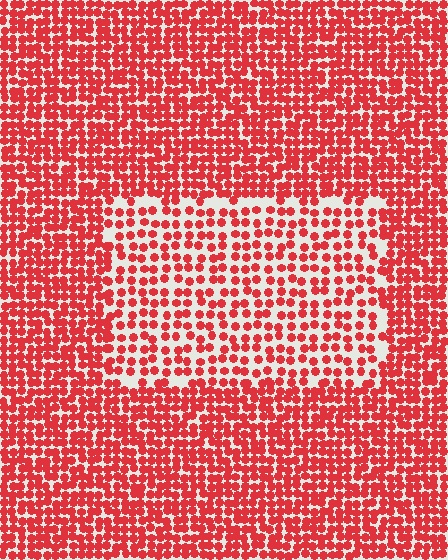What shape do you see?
I see a rectangle.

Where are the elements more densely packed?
The elements are more densely packed outside the rectangle boundary.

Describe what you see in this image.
The image contains small red elements arranged at two different densities. A rectangle-shaped region is visible where the elements are less densely packed than the surrounding area.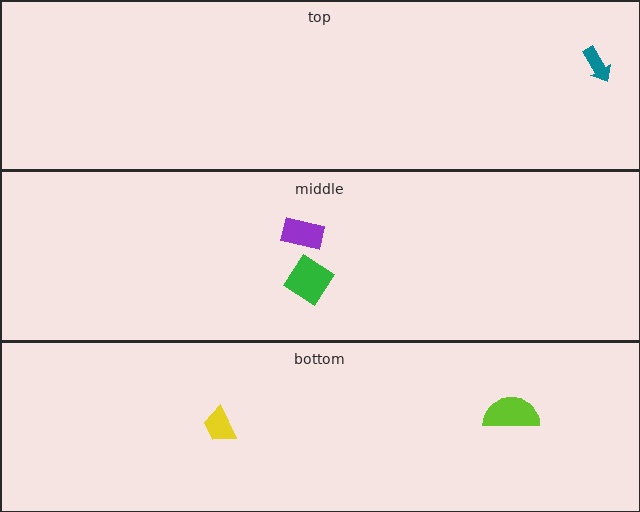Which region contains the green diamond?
The middle region.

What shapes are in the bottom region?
The yellow trapezoid, the lime semicircle.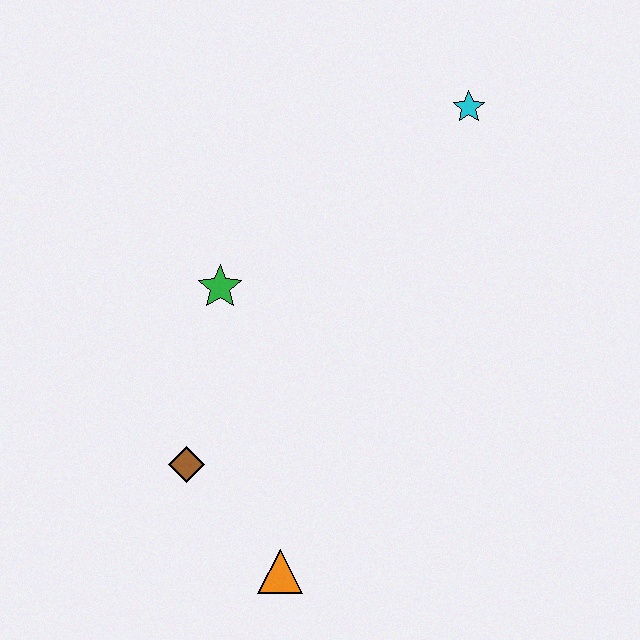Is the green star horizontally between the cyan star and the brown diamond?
Yes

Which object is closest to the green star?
The brown diamond is closest to the green star.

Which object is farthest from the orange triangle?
The cyan star is farthest from the orange triangle.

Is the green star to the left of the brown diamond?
No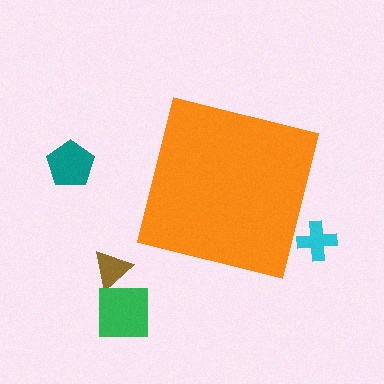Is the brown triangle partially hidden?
No, the brown triangle is fully visible.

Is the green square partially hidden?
No, the green square is fully visible.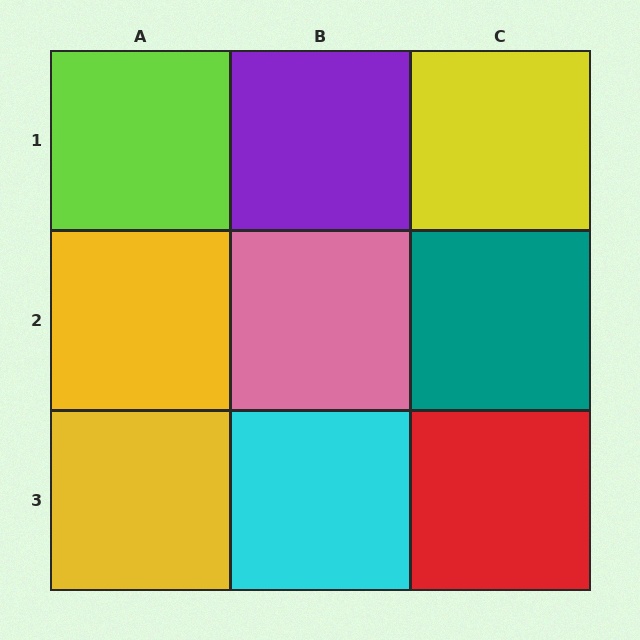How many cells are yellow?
3 cells are yellow.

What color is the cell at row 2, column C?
Teal.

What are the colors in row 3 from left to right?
Yellow, cyan, red.